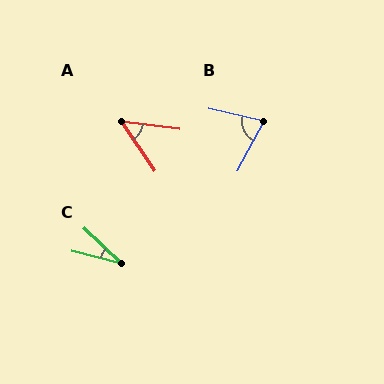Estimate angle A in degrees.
Approximately 49 degrees.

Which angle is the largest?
B, at approximately 74 degrees.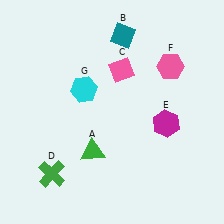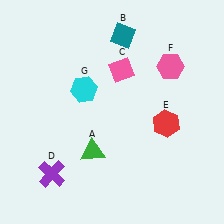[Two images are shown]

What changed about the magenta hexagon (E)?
In Image 1, E is magenta. In Image 2, it changed to red.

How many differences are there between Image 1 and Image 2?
There are 2 differences between the two images.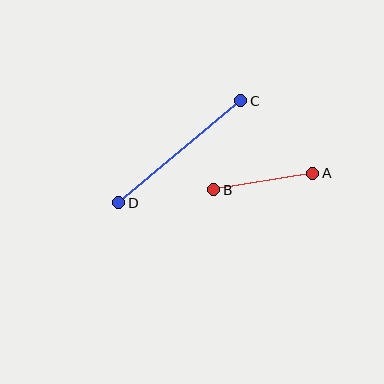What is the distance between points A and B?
The distance is approximately 100 pixels.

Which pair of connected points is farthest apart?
Points C and D are farthest apart.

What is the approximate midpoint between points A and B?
The midpoint is at approximately (263, 181) pixels.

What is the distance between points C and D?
The distance is approximately 159 pixels.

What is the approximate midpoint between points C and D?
The midpoint is at approximately (180, 152) pixels.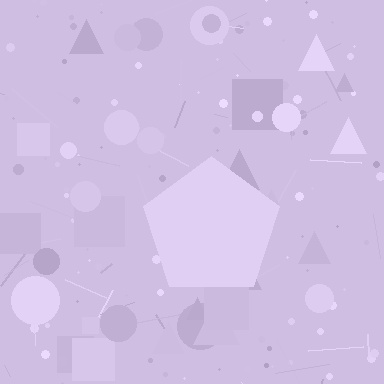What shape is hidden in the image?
A pentagon is hidden in the image.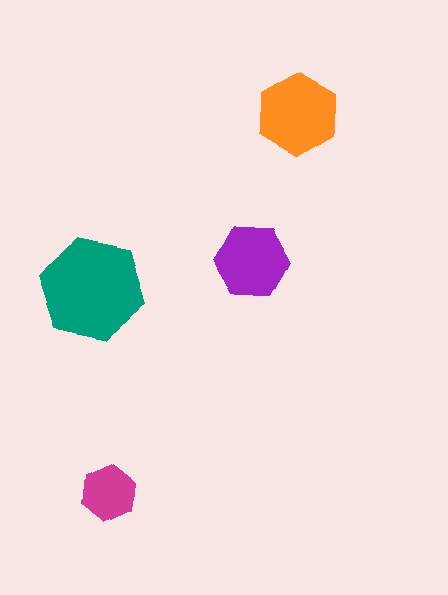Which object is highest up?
The orange hexagon is topmost.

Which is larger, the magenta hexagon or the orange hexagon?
The orange one.